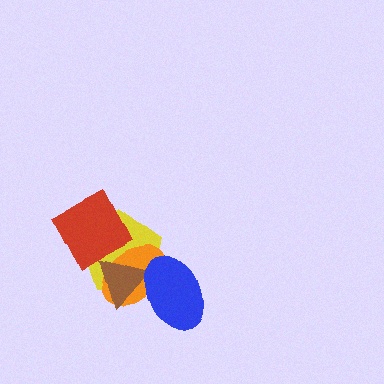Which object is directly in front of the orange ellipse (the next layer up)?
The brown triangle is directly in front of the orange ellipse.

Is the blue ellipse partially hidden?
No, no other shape covers it.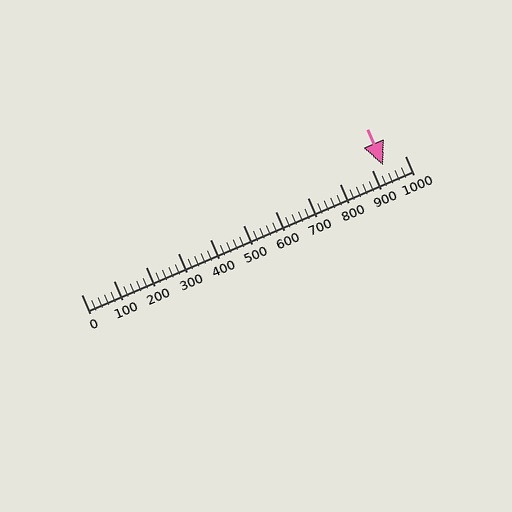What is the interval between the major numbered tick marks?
The major tick marks are spaced 100 units apart.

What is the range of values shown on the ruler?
The ruler shows values from 0 to 1000.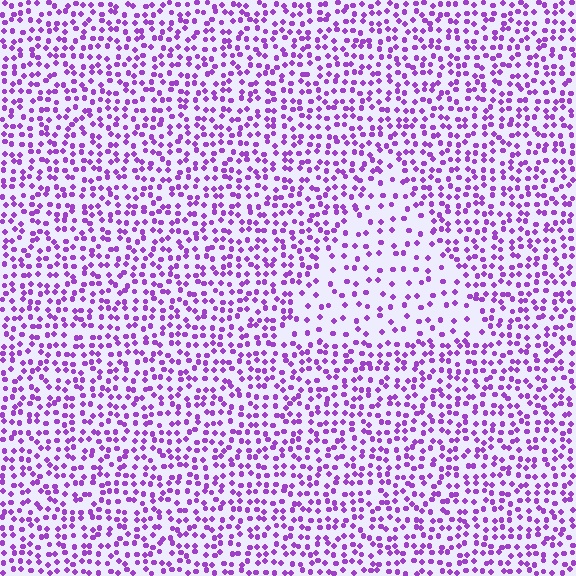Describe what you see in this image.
The image contains small purple elements arranged at two different densities. A triangle-shaped region is visible where the elements are less densely packed than the surrounding area.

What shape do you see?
I see a triangle.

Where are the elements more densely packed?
The elements are more densely packed outside the triangle boundary.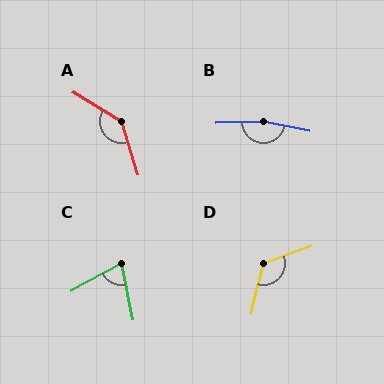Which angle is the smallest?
C, at approximately 74 degrees.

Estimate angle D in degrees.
Approximately 124 degrees.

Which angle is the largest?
B, at approximately 166 degrees.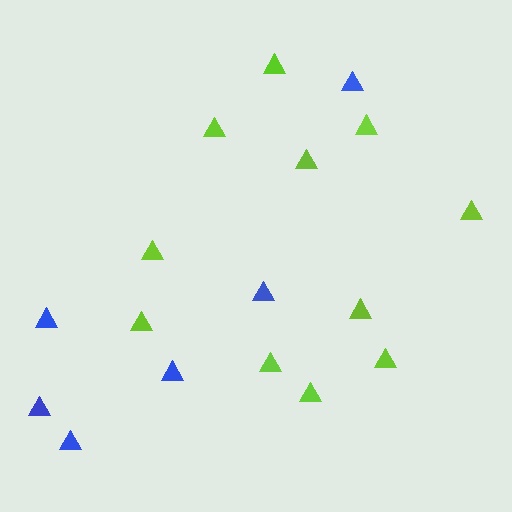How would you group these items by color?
There are 2 groups: one group of lime triangles (11) and one group of blue triangles (6).